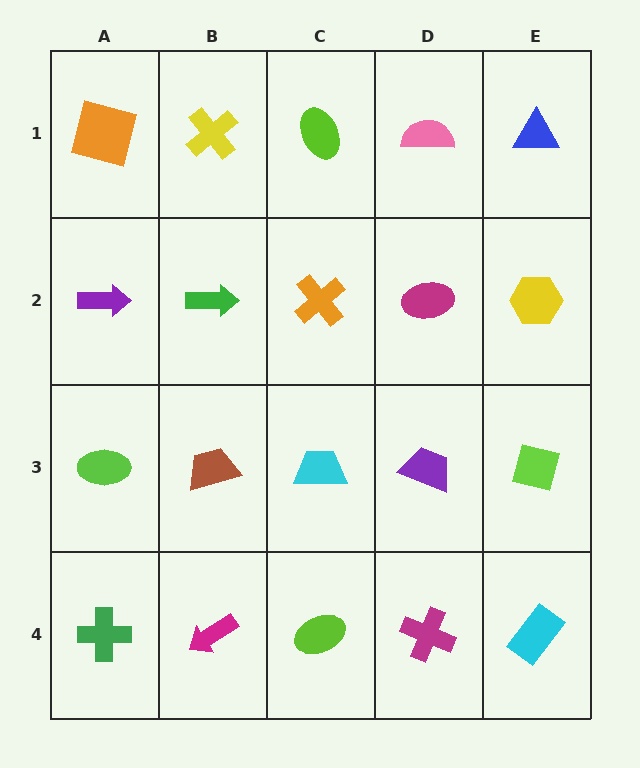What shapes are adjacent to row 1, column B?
A green arrow (row 2, column B), an orange square (row 1, column A), a lime ellipse (row 1, column C).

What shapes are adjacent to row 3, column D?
A magenta ellipse (row 2, column D), a magenta cross (row 4, column D), a cyan trapezoid (row 3, column C), a lime square (row 3, column E).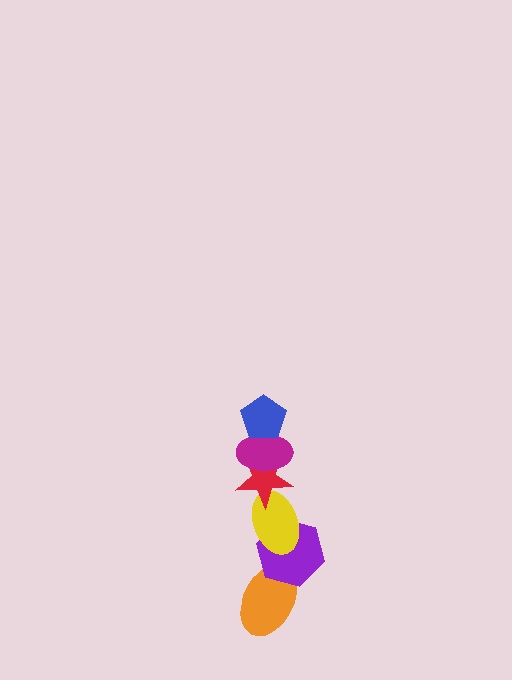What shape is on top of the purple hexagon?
The yellow ellipse is on top of the purple hexagon.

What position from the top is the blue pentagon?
The blue pentagon is 1st from the top.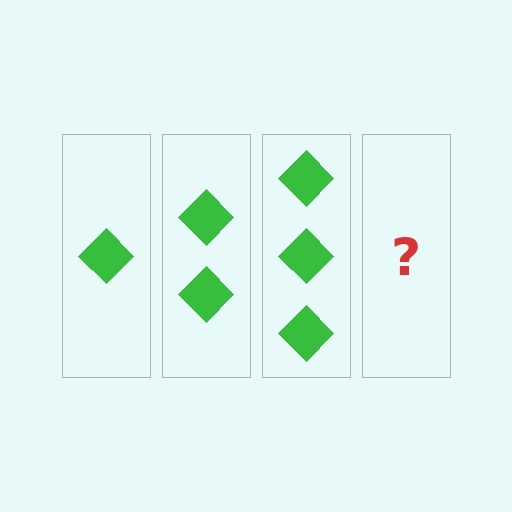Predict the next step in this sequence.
The next step is 4 diamonds.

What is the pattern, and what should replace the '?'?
The pattern is that each step adds one more diamond. The '?' should be 4 diamonds.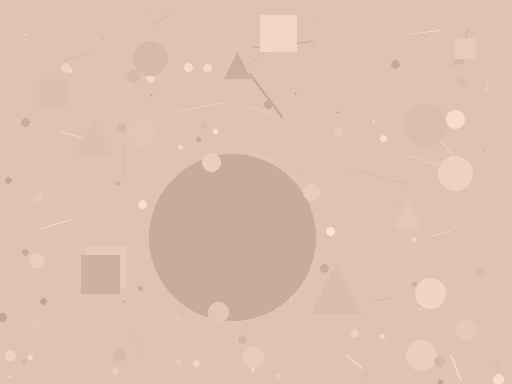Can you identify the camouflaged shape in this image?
The camouflaged shape is a circle.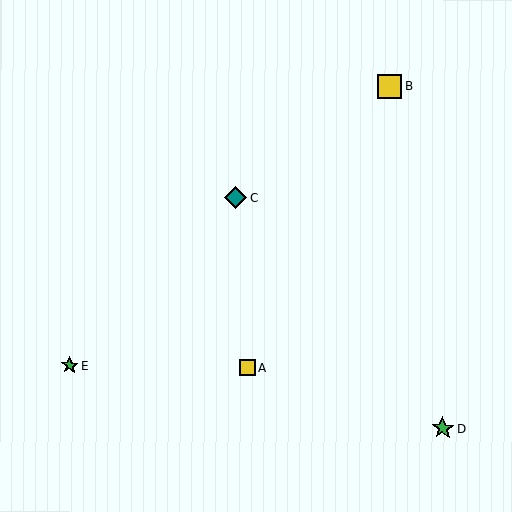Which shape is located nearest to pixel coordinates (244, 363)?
The yellow square (labeled A) at (247, 368) is nearest to that location.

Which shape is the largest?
The yellow square (labeled B) is the largest.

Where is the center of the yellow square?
The center of the yellow square is at (390, 87).